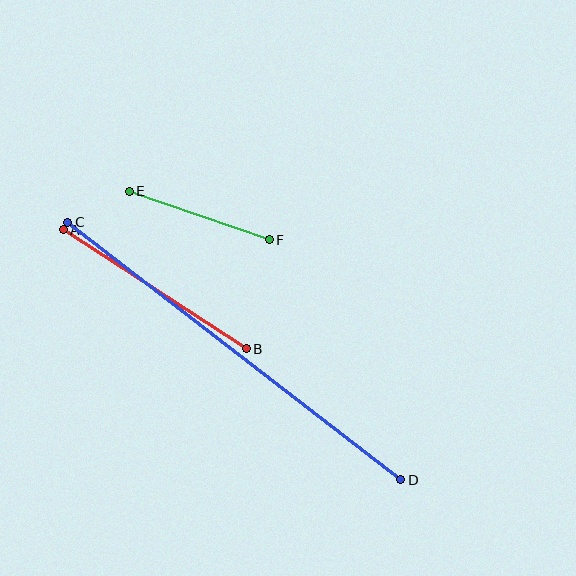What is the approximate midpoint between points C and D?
The midpoint is at approximately (234, 351) pixels.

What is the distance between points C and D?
The distance is approximately 421 pixels.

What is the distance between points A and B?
The distance is approximately 219 pixels.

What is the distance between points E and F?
The distance is approximately 148 pixels.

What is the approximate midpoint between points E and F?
The midpoint is at approximately (199, 216) pixels.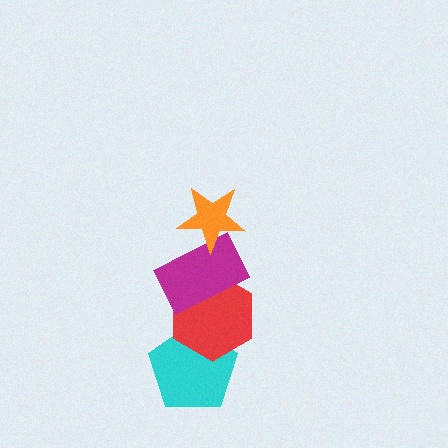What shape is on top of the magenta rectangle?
The orange star is on top of the magenta rectangle.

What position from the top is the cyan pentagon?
The cyan pentagon is 4th from the top.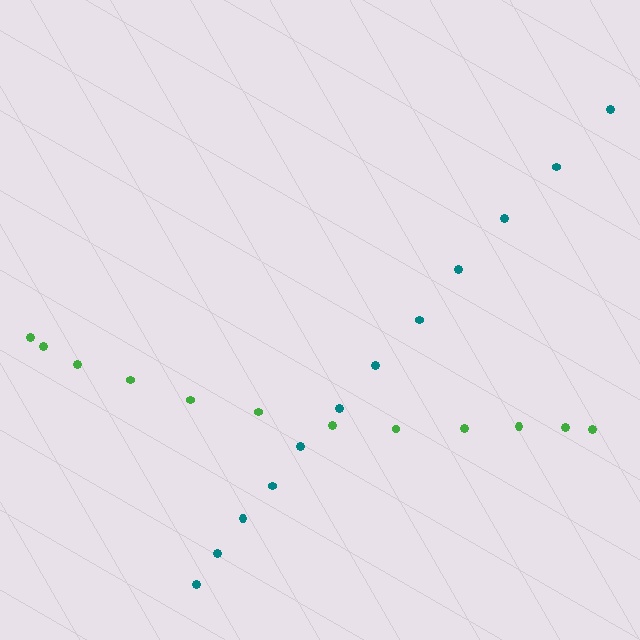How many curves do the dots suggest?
There are 2 distinct paths.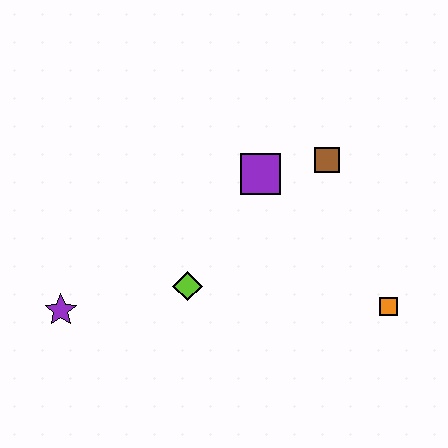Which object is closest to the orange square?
The brown square is closest to the orange square.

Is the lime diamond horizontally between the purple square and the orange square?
No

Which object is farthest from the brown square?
The purple star is farthest from the brown square.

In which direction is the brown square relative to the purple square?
The brown square is to the right of the purple square.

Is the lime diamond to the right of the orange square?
No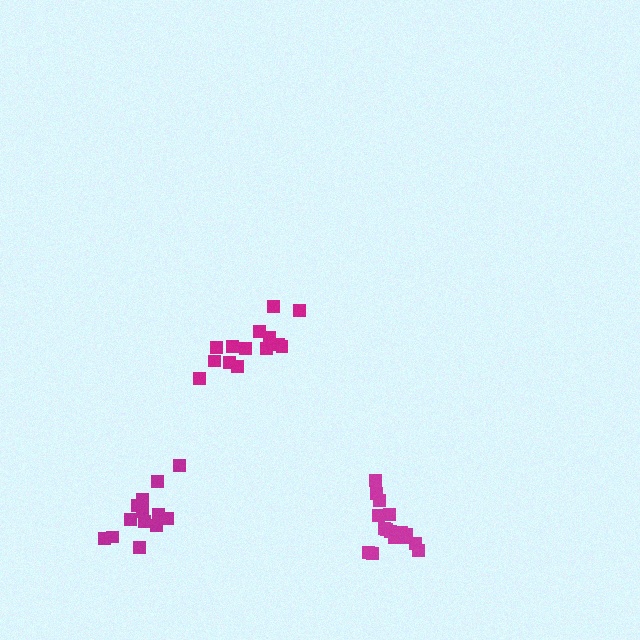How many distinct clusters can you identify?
There are 3 distinct clusters.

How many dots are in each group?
Group 1: 14 dots, Group 2: 14 dots, Group 3: 16 dots (44 total).